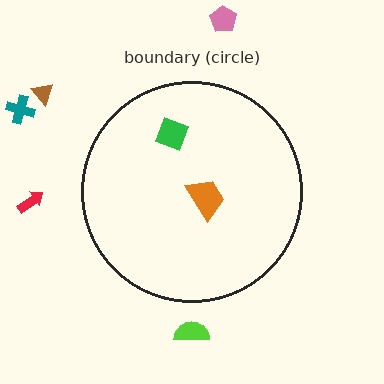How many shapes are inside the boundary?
2 inside, 5 outside.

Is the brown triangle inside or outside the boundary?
Outside.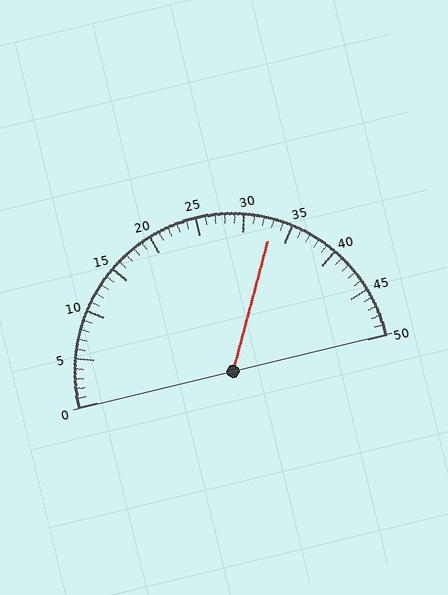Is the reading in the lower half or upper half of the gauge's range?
The reading is in the upper half of the range (0 to 50).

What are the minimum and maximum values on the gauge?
The gauge ranges from 0 to 50.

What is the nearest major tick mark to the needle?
The nearest major tick mark is 35.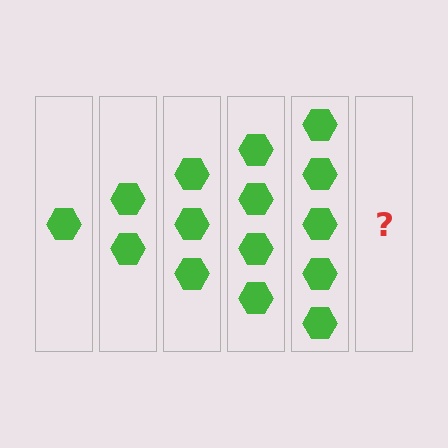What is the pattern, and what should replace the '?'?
The pattern is that each step adds one more hexagon. The '?' should be 6 hexagons.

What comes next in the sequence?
The next element should be 6 hexagons.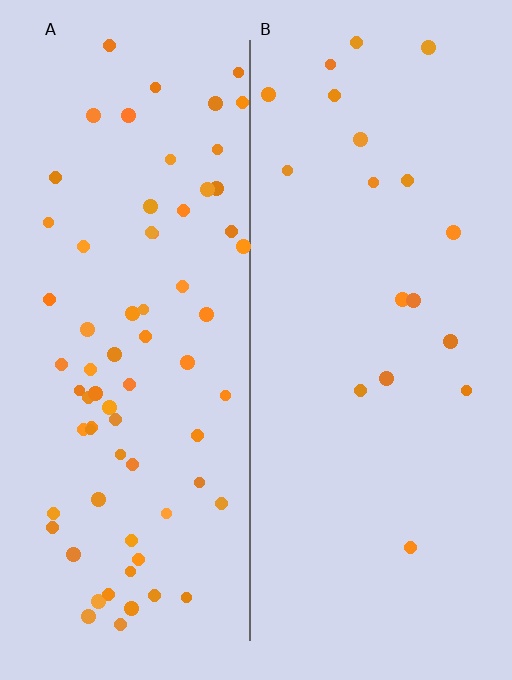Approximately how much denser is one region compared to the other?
Approximately 3.8× — region A over region B.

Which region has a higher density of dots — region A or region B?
A (the left).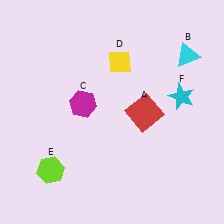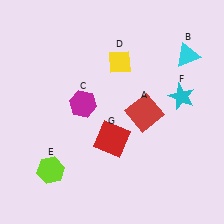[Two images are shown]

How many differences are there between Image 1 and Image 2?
There is 1 difference between the two images.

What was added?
A red square (G) was added in Image 2.